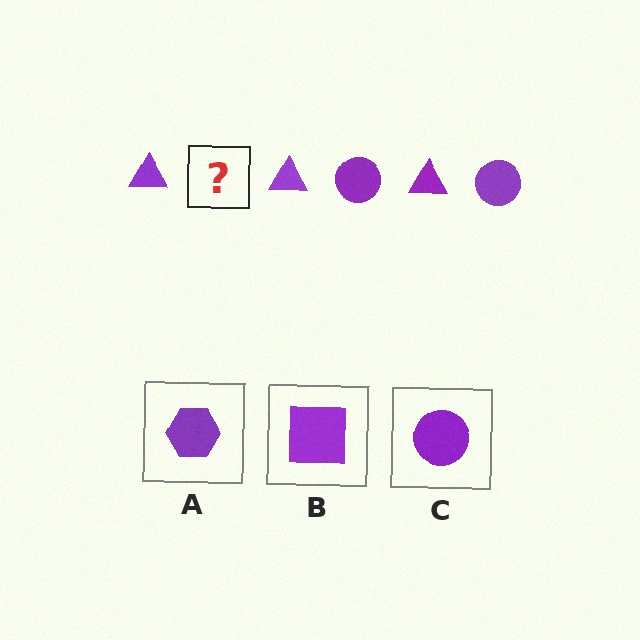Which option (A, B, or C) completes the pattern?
C.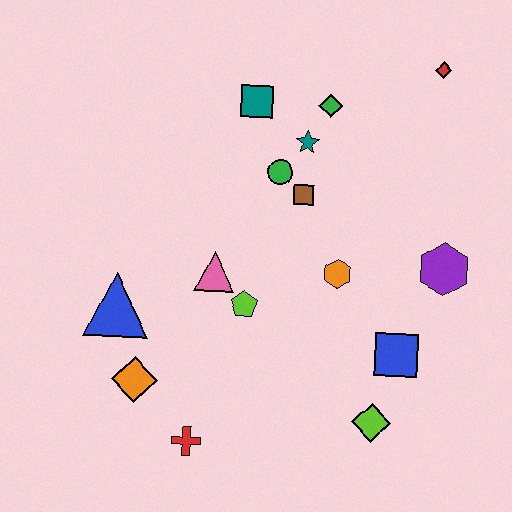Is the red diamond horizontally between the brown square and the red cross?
No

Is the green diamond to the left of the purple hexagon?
Yes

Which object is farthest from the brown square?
The red cross is farthest from the brown square.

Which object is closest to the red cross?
The orange diamond is closest to the red cross.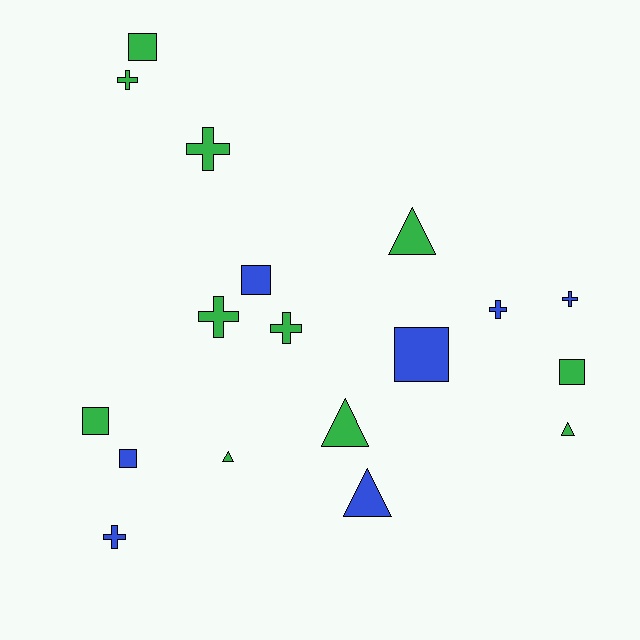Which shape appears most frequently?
Cross, with 7 objects.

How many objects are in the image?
There are 18 objects.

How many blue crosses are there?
There are 3 blue crosses.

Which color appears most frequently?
Green, with 11 objects.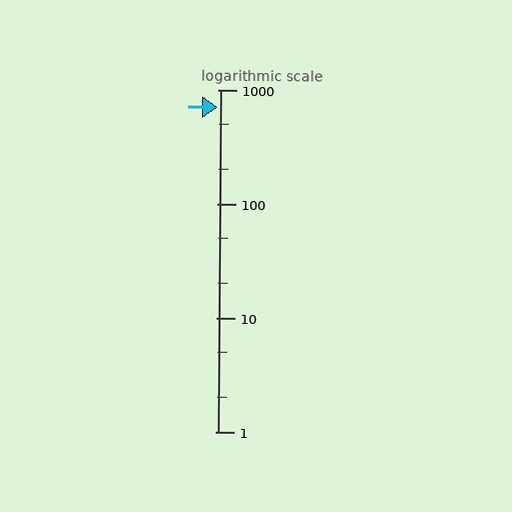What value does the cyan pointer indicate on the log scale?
The pointer indicates approximately 700.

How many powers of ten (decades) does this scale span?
The scale spans 3 decades, from 1 to 1000.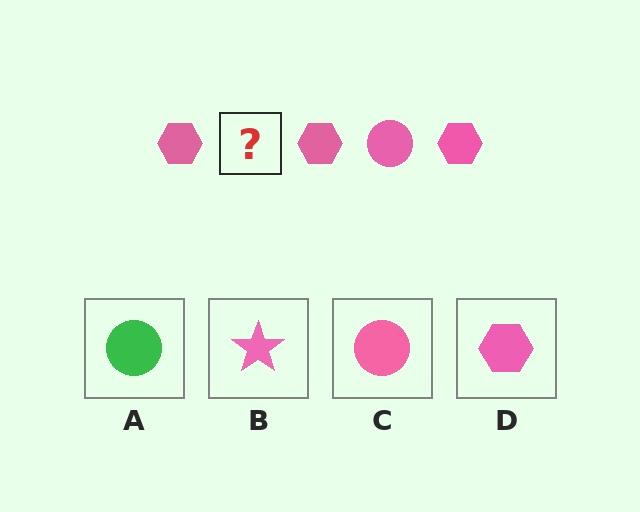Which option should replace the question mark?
Option C.